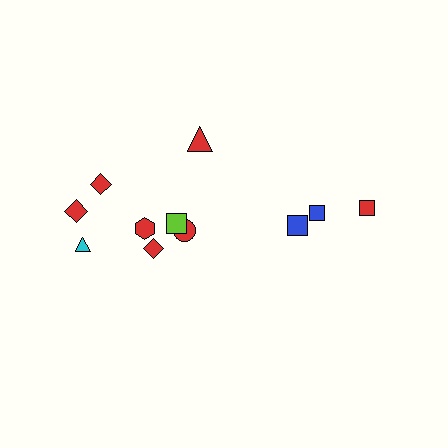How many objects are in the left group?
There are 8 objects.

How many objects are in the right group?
There are 3 objects.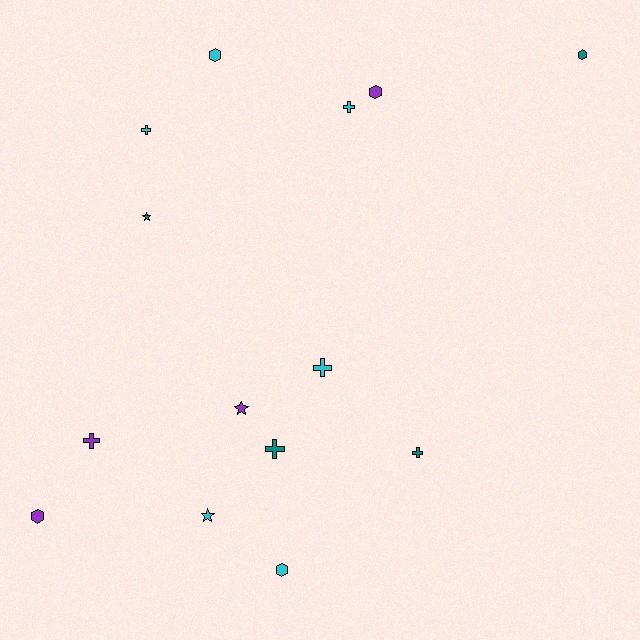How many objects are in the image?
There are 14 objects.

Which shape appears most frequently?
Cross, with 6 objects.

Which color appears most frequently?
Cyan, with 6 objects.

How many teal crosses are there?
There are 2 teal crosses.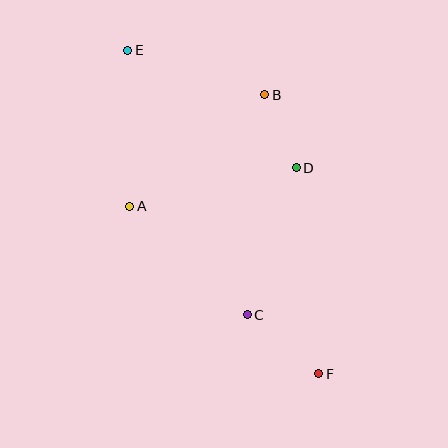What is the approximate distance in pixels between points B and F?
The distance between B and F is approximately 284 pixels.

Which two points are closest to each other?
Points B and D are closest to each other.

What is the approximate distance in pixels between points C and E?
The distance between C and E is approximately 290 pixels.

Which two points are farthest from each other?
Points E and F are farthest from each other.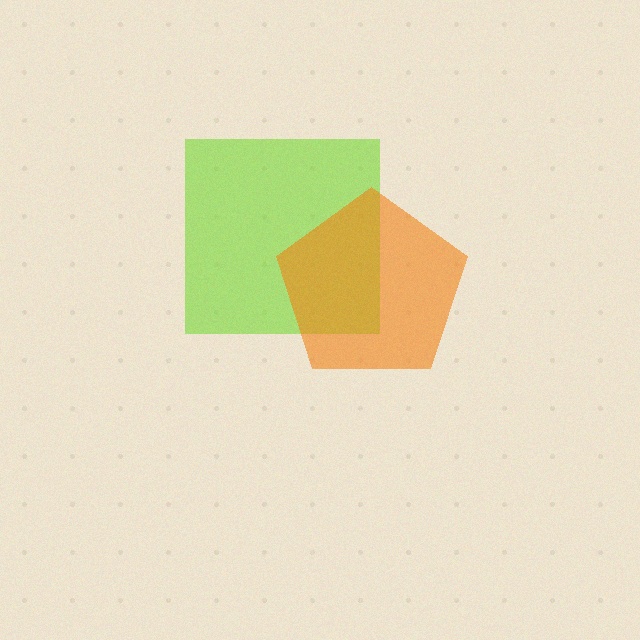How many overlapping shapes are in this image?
There are 2 overlapping shapes in the image.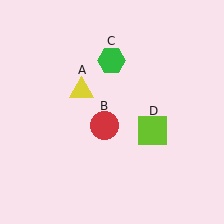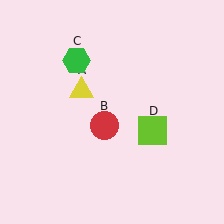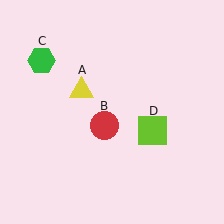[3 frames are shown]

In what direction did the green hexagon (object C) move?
The green hexagon (object C) moved left.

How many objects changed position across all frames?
1 object changed position: green hexagon (object C).